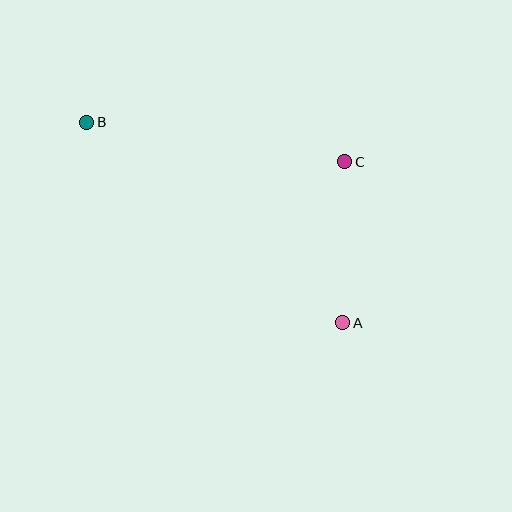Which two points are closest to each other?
Points A and C are closest to each other.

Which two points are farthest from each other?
Points A and B are farthest from each other.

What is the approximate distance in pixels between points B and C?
The distance between B and C is approximately 261 pixels.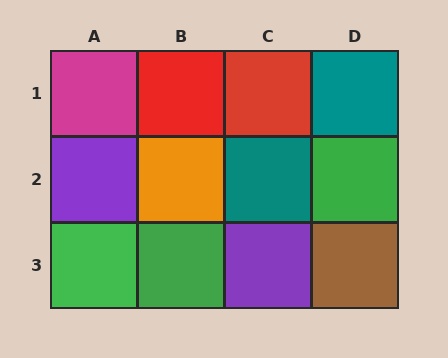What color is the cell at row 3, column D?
Brown.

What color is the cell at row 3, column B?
Green.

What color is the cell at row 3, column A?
Green.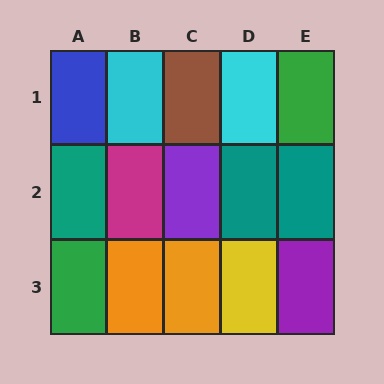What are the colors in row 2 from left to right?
Teal, magenta, purple, teal, teal.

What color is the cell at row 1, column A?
Blue.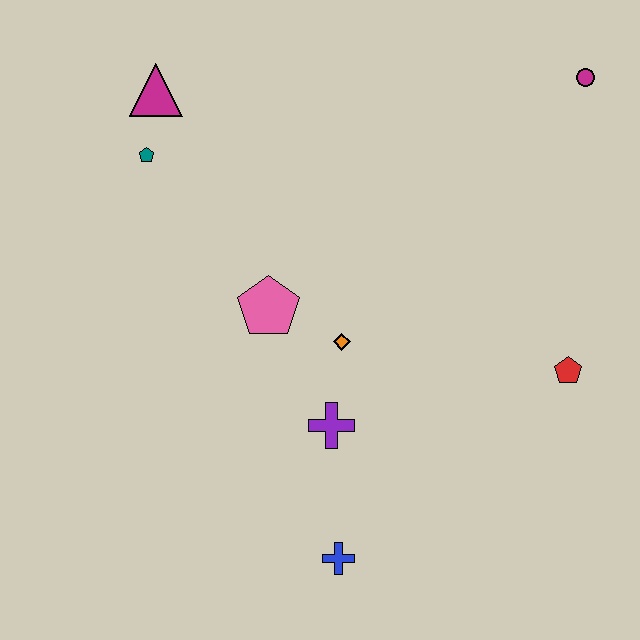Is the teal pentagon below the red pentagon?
No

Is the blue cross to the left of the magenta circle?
Yes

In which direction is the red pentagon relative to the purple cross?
The red pentagon is to the right of the purple cross.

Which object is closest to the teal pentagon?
The magenta triangle is closest to the teal pentagon.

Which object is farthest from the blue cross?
The magenta circle is farthest from the blue cross.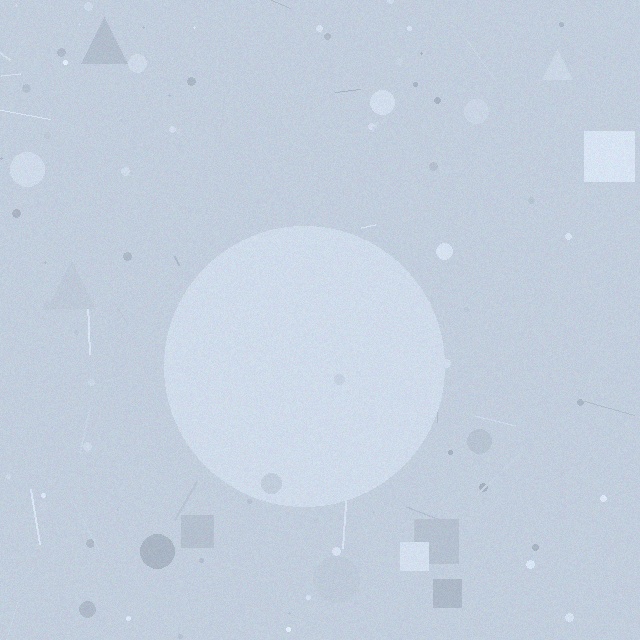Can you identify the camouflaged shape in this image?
The camouflaged shape is a circle.